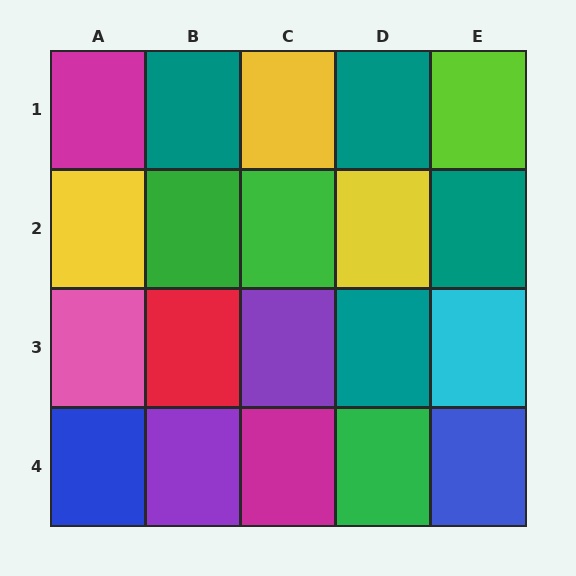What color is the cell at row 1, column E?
Lime.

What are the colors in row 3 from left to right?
Pink, red, purple, teal, cyan.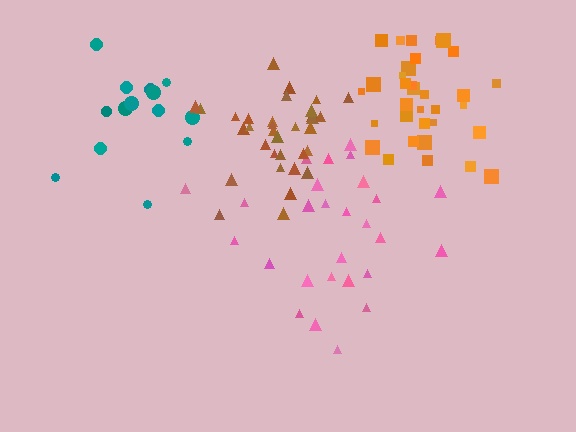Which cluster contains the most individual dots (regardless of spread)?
Orange (33).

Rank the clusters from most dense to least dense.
brown, orange, teal, pink.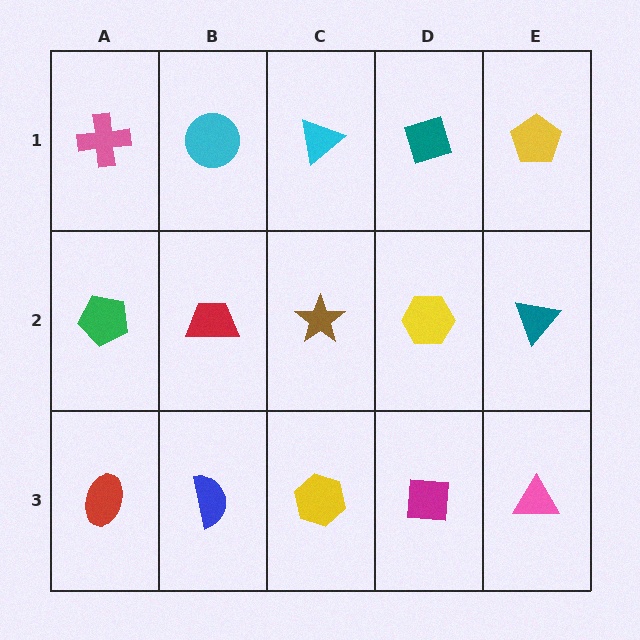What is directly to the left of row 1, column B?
A pink cross.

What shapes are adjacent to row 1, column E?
A teal triangle (row 2, column E), a teal diamond (row 1, column D).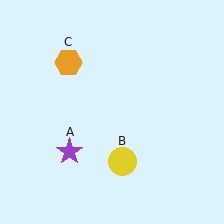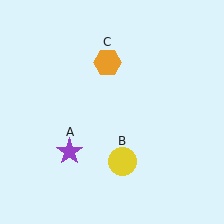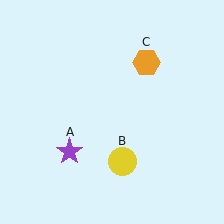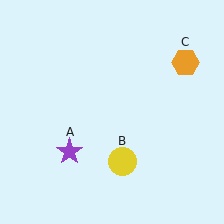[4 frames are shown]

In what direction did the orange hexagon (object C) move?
The orange hexagon (object C) moved right.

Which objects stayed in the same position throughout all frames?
Purple star (object A) and yellow circle (object B) remained stationary.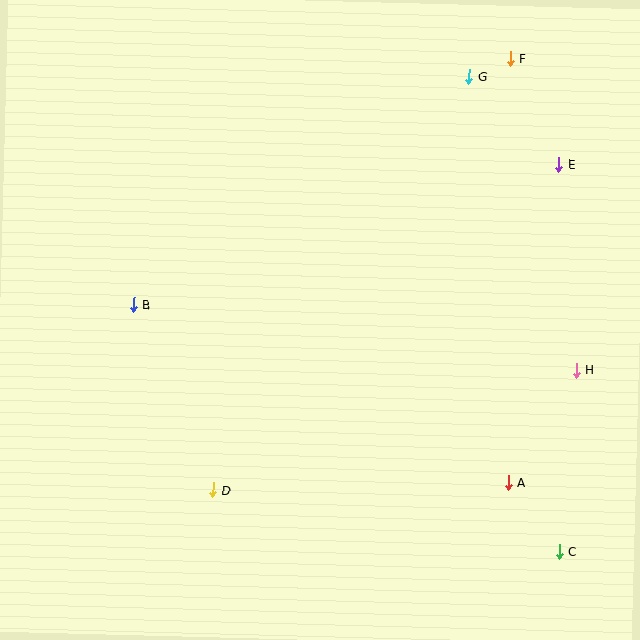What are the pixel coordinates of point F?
Point F is at (510, 59).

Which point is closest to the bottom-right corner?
Point C is closest to the bottom-right corner.